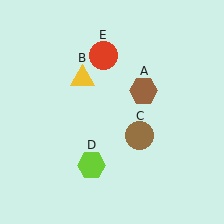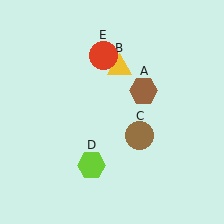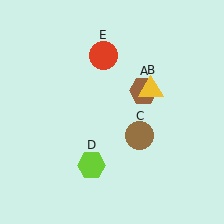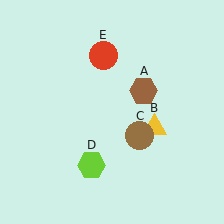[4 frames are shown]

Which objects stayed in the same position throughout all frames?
Brown hexagon (object A) and brown circle (object C) and lime hexagon (object D) and red circle (object E) remained stationary.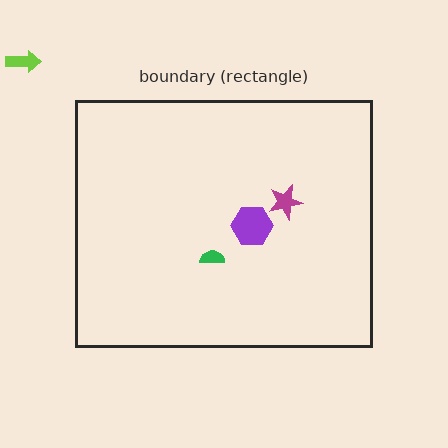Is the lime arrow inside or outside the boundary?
Outside.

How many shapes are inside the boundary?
3 inside, 1 outside.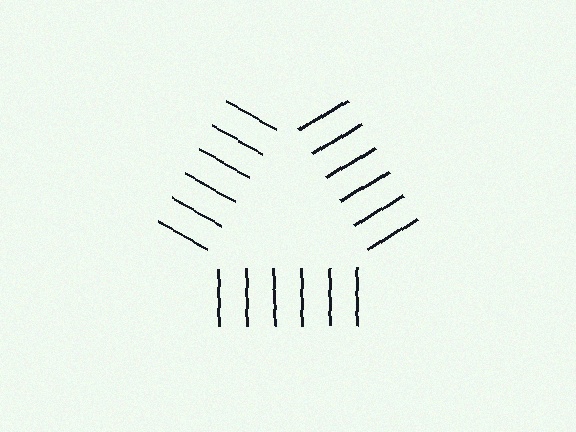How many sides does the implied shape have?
3 sides — the line-ends trace a triangle.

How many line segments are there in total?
18 — 6 along each of the 3 edges.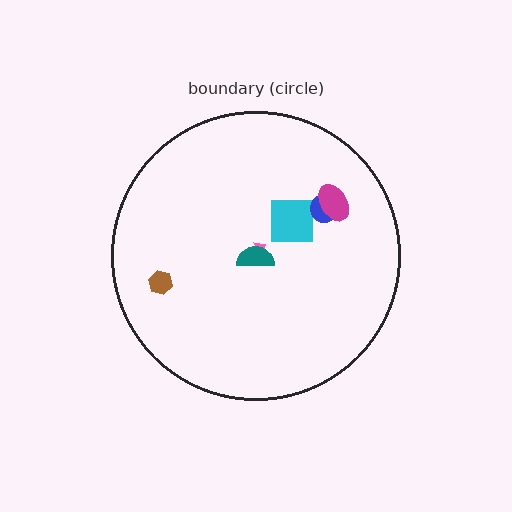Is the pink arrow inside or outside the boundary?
Inside.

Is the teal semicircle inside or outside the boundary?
Inside.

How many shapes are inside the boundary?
6 inside, 0 outside.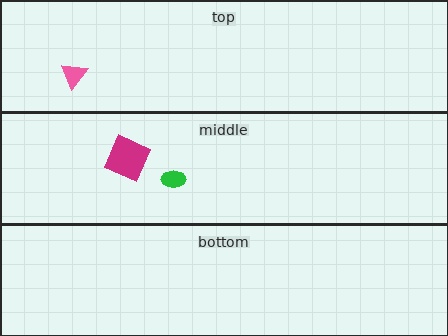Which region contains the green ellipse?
The middle region.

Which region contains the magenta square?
The middle region.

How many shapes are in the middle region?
2.